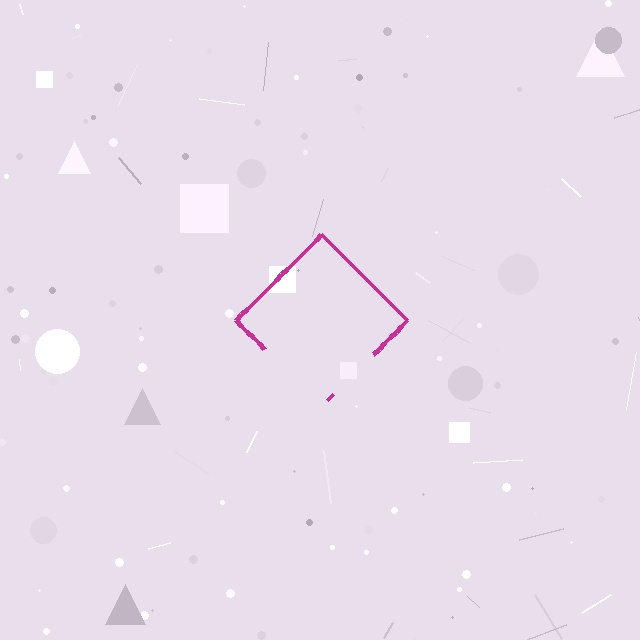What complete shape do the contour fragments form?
The contour fragments form a diamond.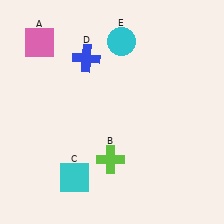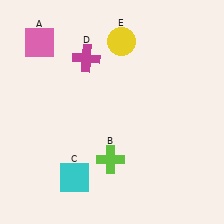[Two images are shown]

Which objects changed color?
D changed from blue to magenta. E changed from cyan to yellow.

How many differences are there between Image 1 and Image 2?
There are 2 differences between the two images.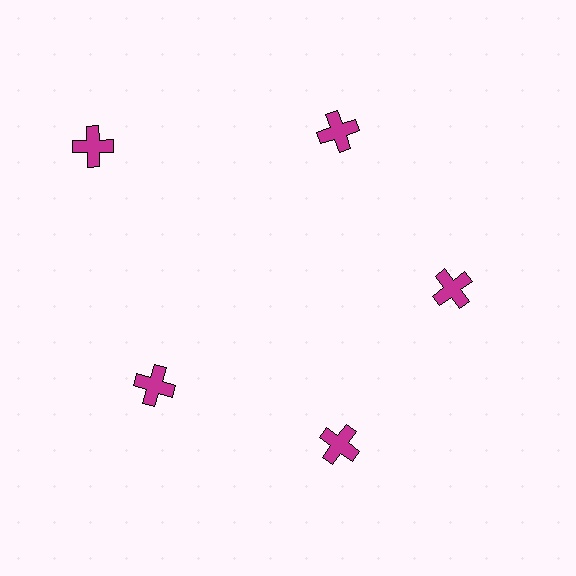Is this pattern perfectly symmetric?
No. The 5 magenta crosses are arranged in a ring, but one element near the 10 o'clock position is pushed outward from the center, breaking the 5-fold rotational symmetry.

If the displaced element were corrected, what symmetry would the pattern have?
It would have 5-fold rotational symmetry — the pattern would map onto itself every 72 degrees.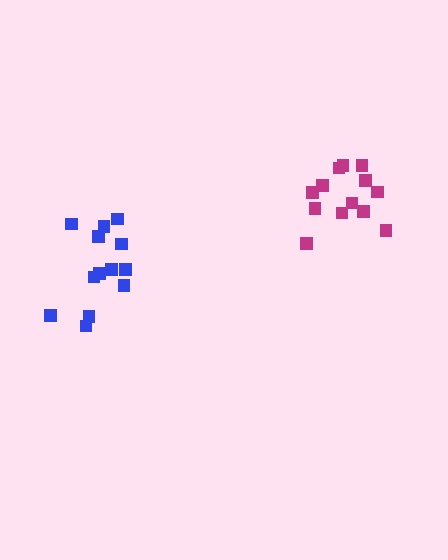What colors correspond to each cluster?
The clusters are colored: magenta, blue.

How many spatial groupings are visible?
There are 2 spatial groupings.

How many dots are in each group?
Group 1: 13 dots, Group 2: 13 dots (26 total).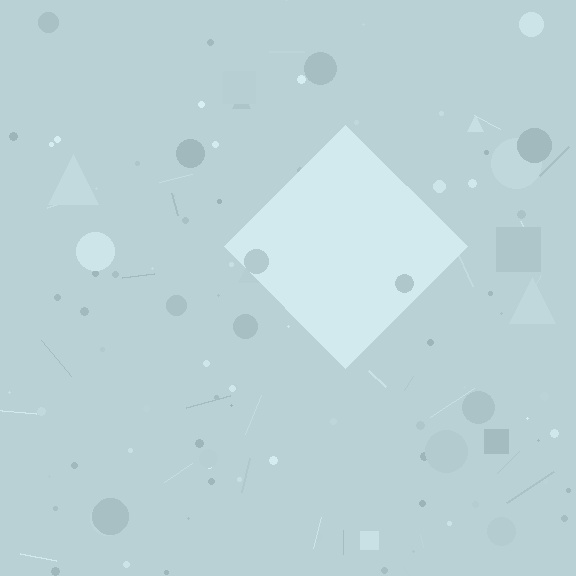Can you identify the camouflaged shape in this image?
The camouflaged shape is a diamond.